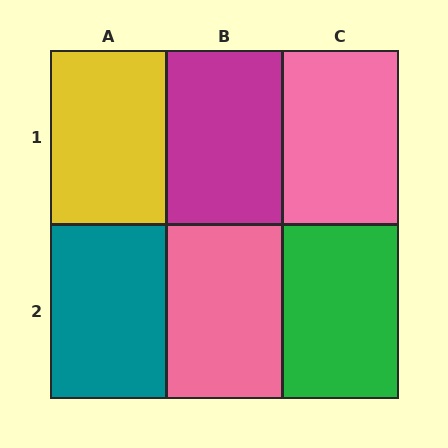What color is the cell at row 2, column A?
Teal.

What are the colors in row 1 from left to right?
Yellow, magenta, pink.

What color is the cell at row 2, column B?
Pink.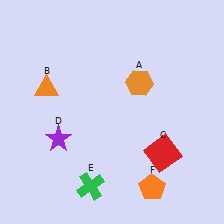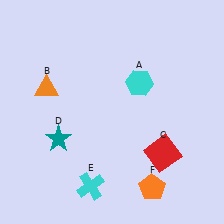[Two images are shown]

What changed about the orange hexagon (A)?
In Image 1, A is orange. In Image 2, it changed to cyan.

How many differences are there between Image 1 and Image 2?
There are 3 differences between the two images.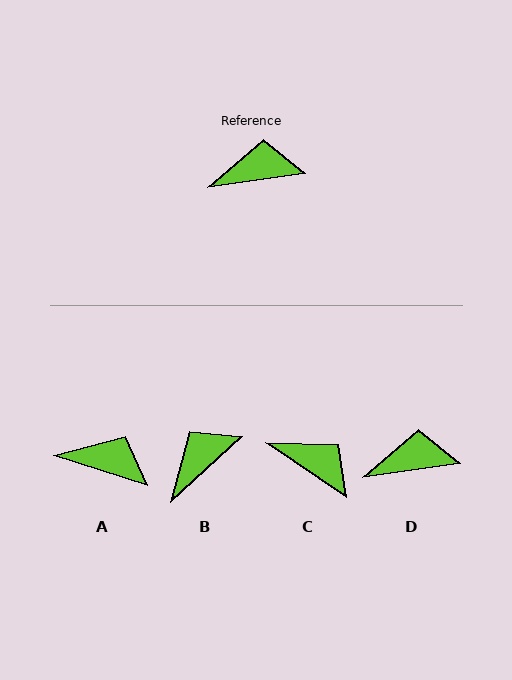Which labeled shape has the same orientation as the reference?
D.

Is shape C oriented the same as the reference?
No, it is off by about 42 degrees.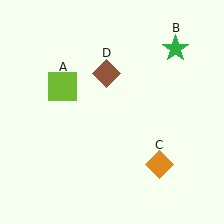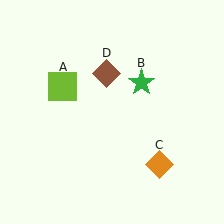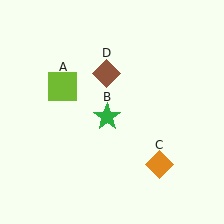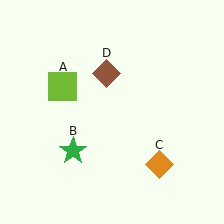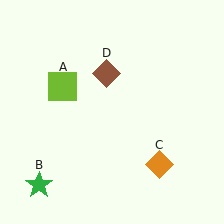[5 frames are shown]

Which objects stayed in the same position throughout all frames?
Lime square (object A) and orange diamond (object C) and brown diamond (object D) remained stationary.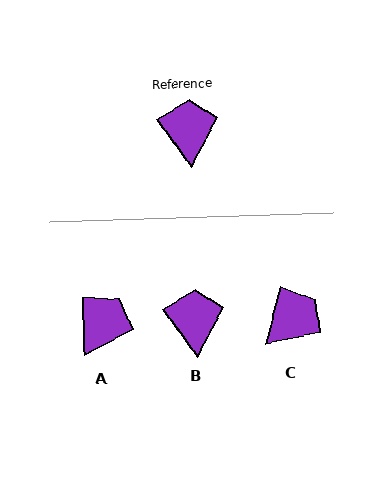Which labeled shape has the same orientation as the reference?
B.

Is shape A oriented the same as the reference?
No, it is off by about 34 degrees.